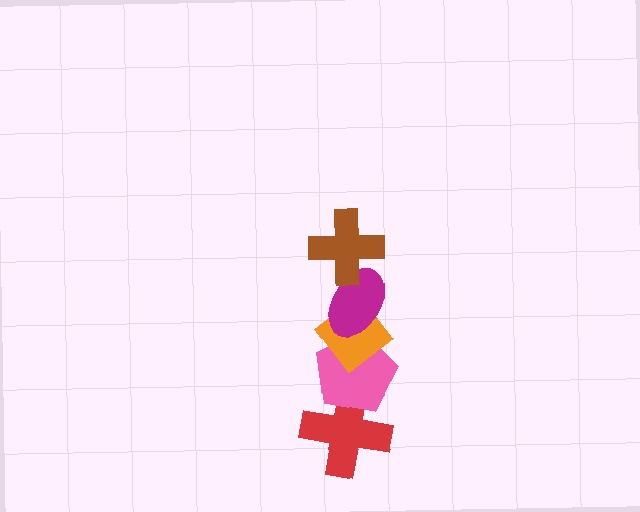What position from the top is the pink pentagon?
The pink pentagon is 4th from the top.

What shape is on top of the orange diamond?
The magenta ellipse is on top of the orange diamond.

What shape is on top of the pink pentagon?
The orange diamond is on top of the pink pentagon.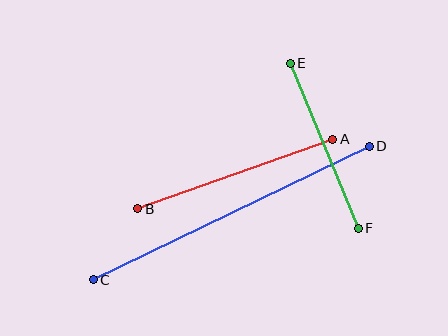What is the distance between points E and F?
The distance is approximately 179 pixels.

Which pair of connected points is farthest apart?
Points C and D are farthest apart.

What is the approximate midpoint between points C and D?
The midpoint is at approximately (231, 213) pixels.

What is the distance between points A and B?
The distance is approximately 207 pixels.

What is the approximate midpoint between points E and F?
The midpoint is at approximately (324, 146) pixels.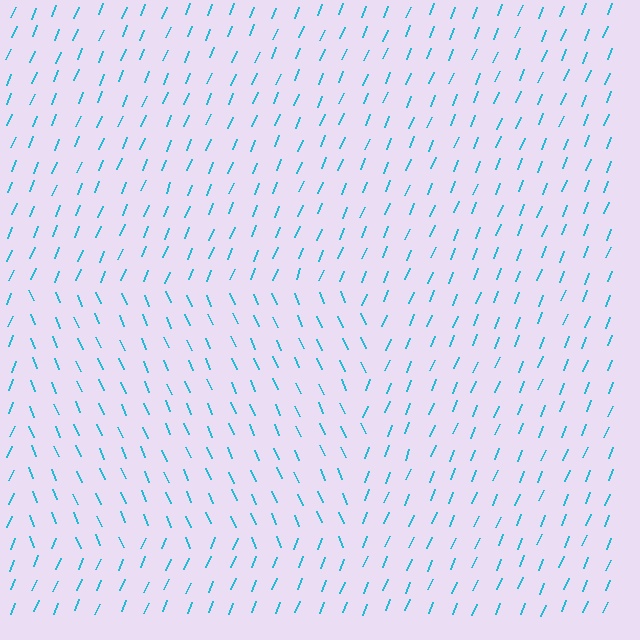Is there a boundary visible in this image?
Yes, there is a texture boundary formed by a change in line orientation.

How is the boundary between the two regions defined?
The boundary is defined purely by a change in line orientation (approximately 45 degrees difference). All lines are the same color and thickness.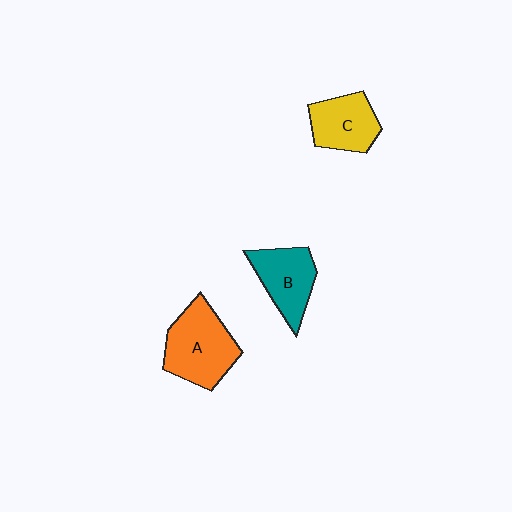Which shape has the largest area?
Shape A (orange).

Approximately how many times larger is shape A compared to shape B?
Approximately 1.3 times.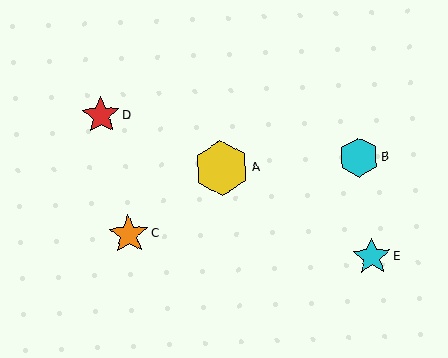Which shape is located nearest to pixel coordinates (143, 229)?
The orange star (labeled C) at (129, 234) is nearest to that location.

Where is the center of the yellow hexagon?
The center of the yellow hexagon is at (221, 168).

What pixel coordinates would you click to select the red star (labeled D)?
Click at (101, 115) to select the red star D.